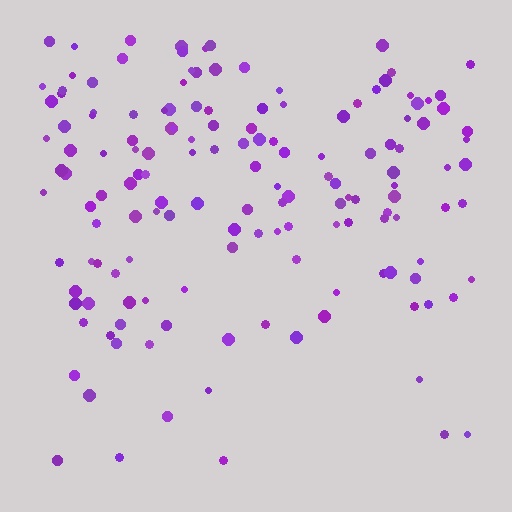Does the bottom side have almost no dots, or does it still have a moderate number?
Still a moderate number, just noticeably fewer than the top.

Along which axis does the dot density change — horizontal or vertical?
Vertical.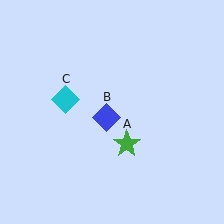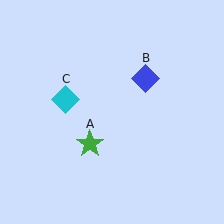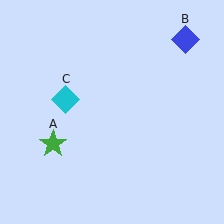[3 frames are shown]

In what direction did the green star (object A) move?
The green star (object A) moved left.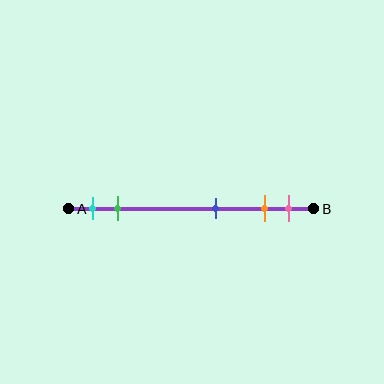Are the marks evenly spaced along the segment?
No, the marks are not evenly spaced.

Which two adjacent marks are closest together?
The orange and pink marks are the closest adjacent pair.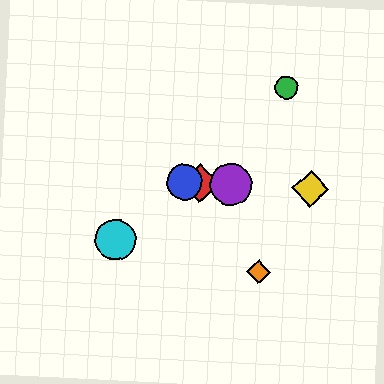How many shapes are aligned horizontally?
4 shapes (the red diamond, the blue circle, the yellow diamond, the purple circle) are aligned horizontally.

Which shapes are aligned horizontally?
The red diamond, the blue circle, the yellow diamond, the purple circle are aligned horizontally.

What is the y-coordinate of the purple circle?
The purple circle is at y≈185.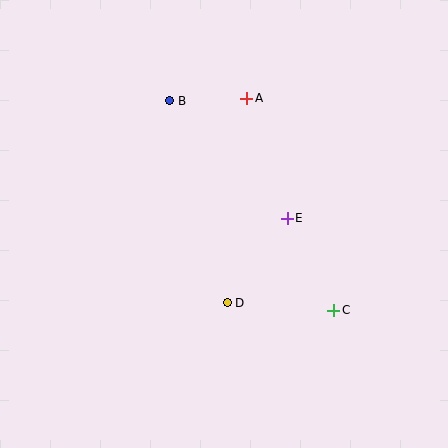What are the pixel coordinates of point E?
Point E is at (287, 218).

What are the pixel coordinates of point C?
Point C is at (334, 310).